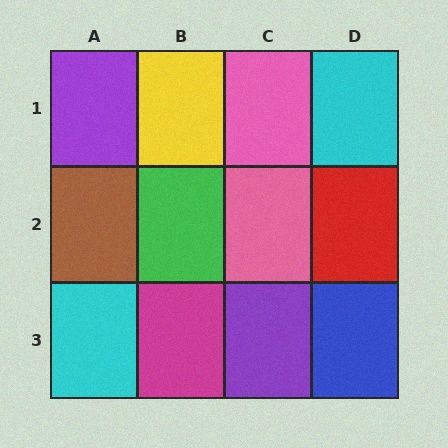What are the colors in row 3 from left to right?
Cyan, magenta, purple, blue.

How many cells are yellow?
1 cell is yellow.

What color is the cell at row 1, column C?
Pink.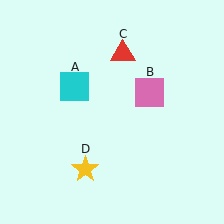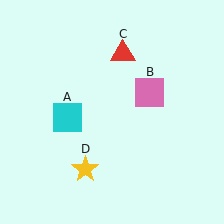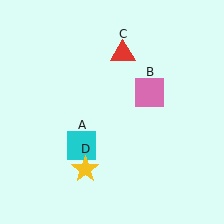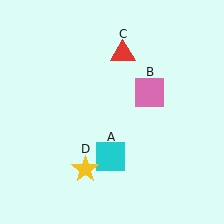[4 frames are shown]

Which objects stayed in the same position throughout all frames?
Pink square (object B) and red triangle (object C) and yellow star (object D) remained stationary.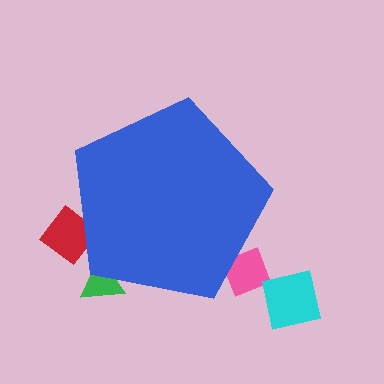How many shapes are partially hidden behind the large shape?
3 shapes are partially hidden.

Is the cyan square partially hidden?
No, the cyan square is fully visible.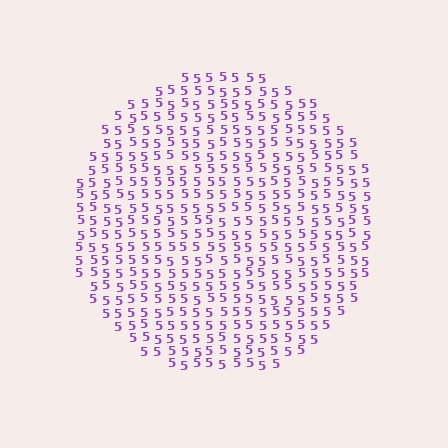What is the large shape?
The large shape is a circle.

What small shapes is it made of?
It is made of small digit 5's.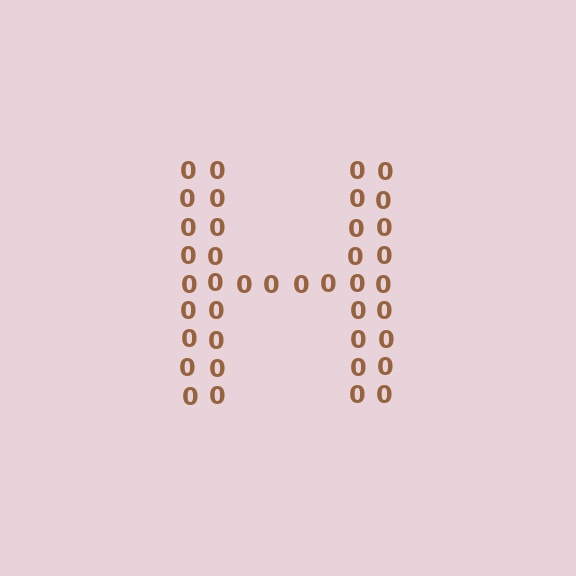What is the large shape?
The large shape is the letter H.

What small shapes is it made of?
It is made of small digit 0's.